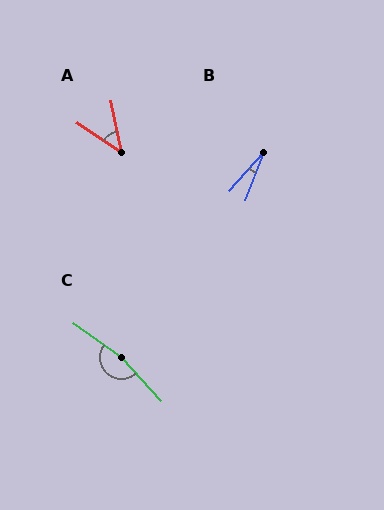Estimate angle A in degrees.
Approximately 45 degrees.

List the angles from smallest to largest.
B (21°), A (45°), C (168°).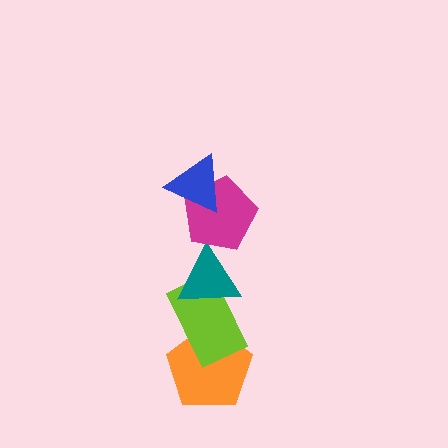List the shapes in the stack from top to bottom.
From top to bottom: the blue triangle, the magenta pentagon, the teal triangle, the lime rectangle, the orange pentagon.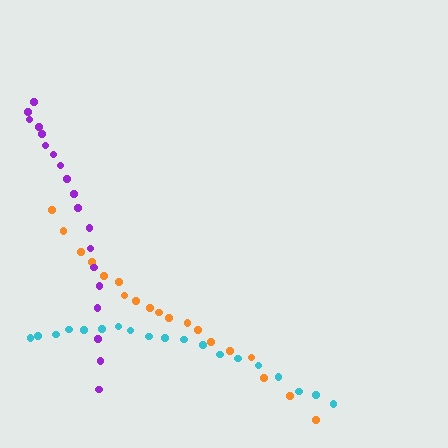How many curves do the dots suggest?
There are 3 distinct paths.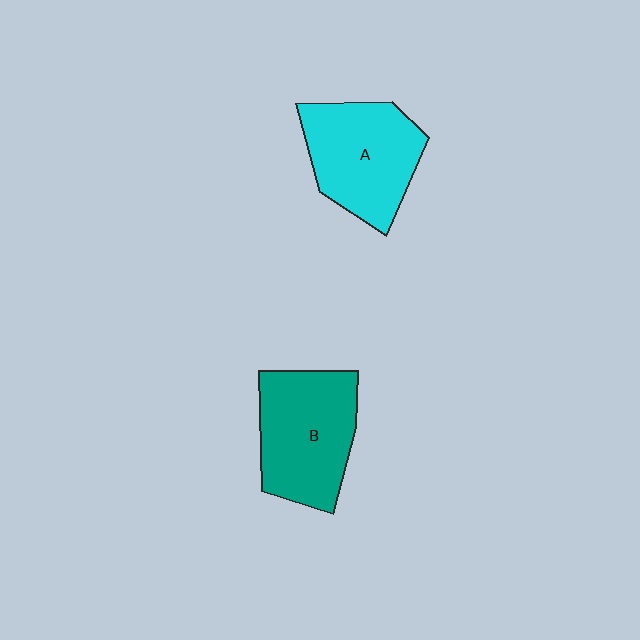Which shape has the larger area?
Shape B (teal).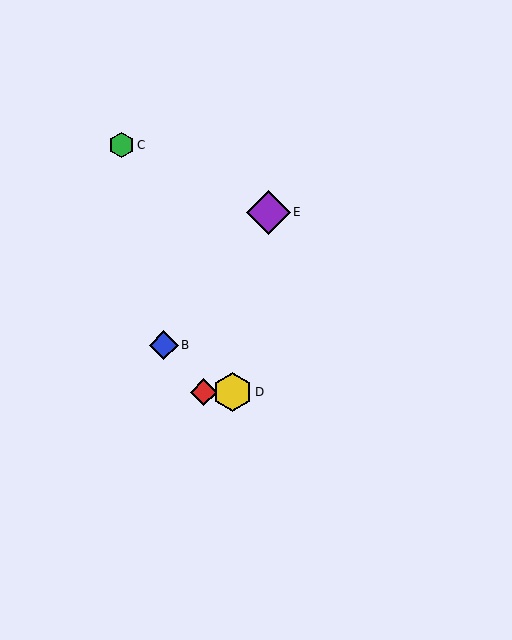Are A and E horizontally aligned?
No, A is at y≈392 and E is at y≈212.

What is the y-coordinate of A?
Object A is at y≈392.